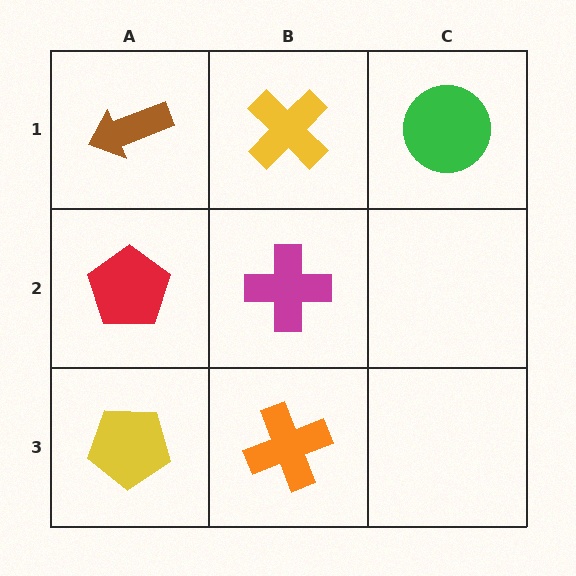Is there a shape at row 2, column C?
No, that cell is empty.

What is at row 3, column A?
A yellow pentagon.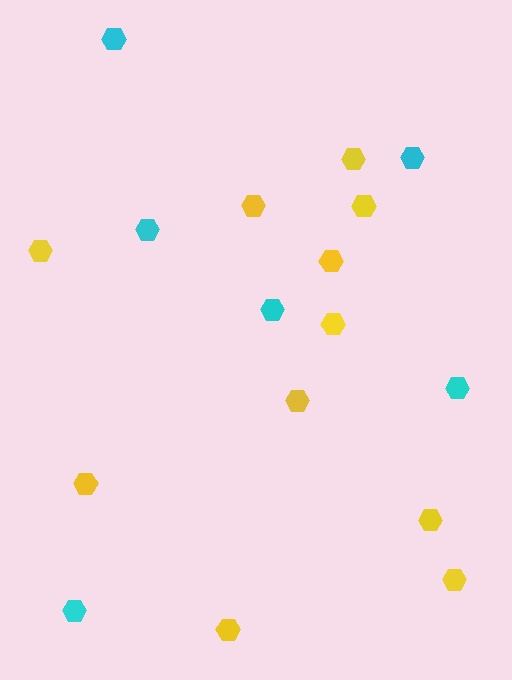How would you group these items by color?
There are 2 groups: one group of cyan hexagons (6) and one group of yellow hexagons (11).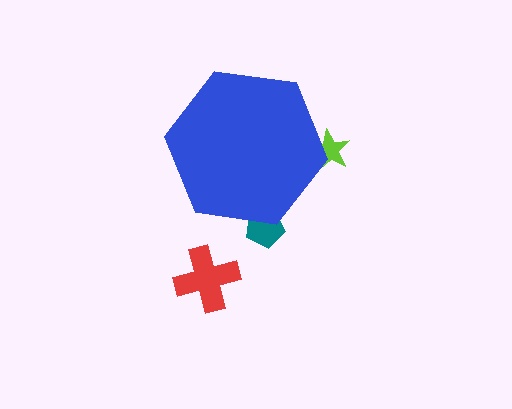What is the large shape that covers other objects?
A blue hexagon.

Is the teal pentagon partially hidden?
Yes, the teal pentagon is partially hidden behind the blue hexagon.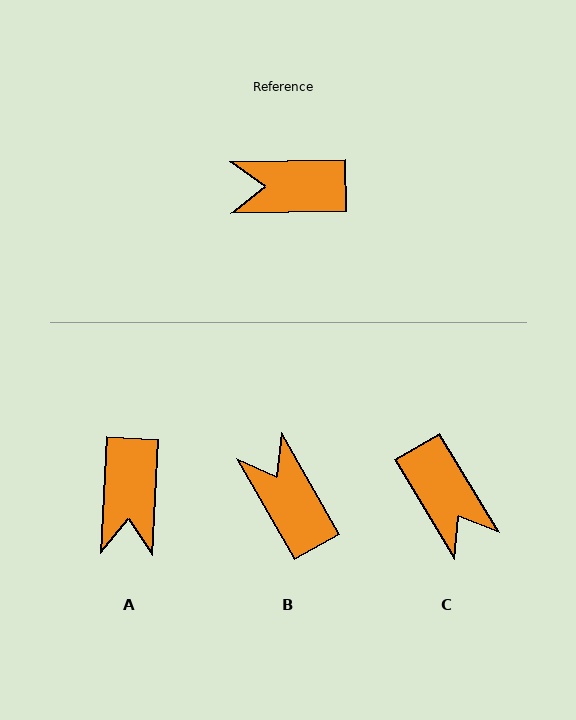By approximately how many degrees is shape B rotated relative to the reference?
Approximately 62 degrees clockwise.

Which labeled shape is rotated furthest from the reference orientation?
C, about 120 degrees away.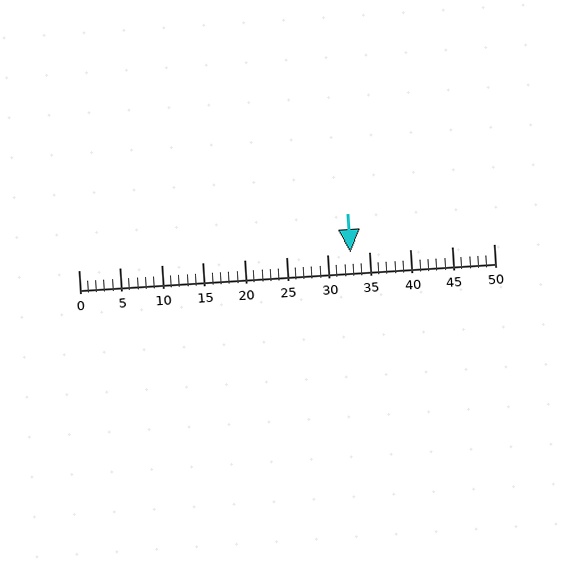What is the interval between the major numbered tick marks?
The major tick marks are spaced 5 units apart.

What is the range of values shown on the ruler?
The ruler shows values from 0 to 50.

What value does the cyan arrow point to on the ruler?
The cyan arrow points to approximately 33.